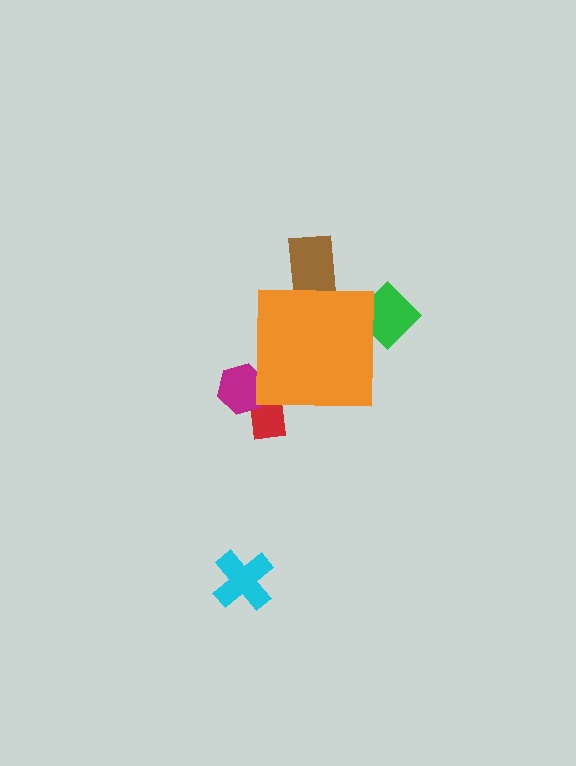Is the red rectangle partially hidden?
Yes, the red rectangle is partially hidden behind the orange square.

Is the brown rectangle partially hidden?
Yes, the brown rectangle is partially hidden behind the orange square.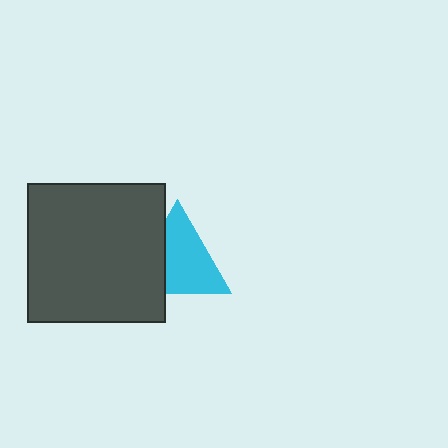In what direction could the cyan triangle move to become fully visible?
The cyan triangle could move right. That would shift it out from behind the dark gray square entirely.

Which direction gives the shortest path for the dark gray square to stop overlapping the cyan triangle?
Moving left gives the shortest separation.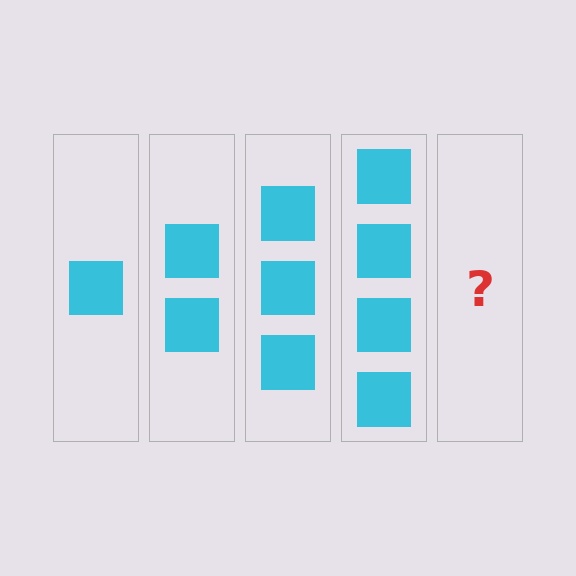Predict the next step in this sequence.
The next step is 5 squares.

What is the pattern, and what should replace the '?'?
The pattern is that each step adds one more square. The '?' should be 5 squares.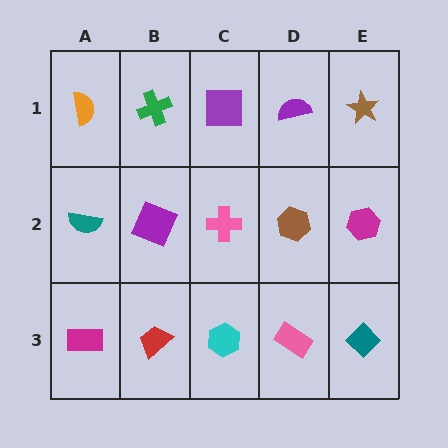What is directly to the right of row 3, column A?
A red trapezoid.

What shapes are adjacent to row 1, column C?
A pink cross (row 2, column C), a green cross (row 1, column B), a purple semicircle (row 1, column D).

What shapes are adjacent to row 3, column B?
A purple square (row 2, column B), a magenta rectangle (row 3, column A), a cyan hexagon (row 3, column C).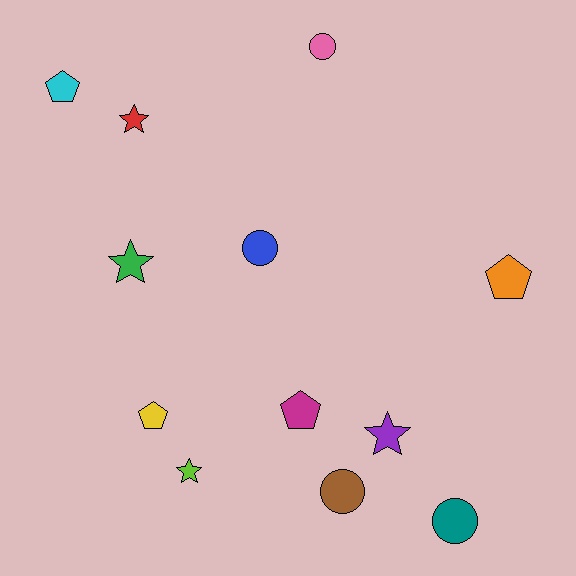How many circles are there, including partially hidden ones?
There are 4 circles.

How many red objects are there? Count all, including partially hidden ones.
There is 1 red object.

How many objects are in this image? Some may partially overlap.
There are 12 objects.